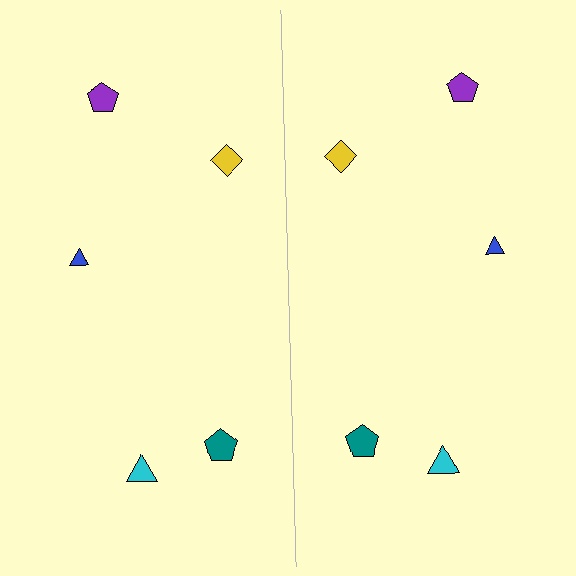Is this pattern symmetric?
Yes, this pattern has bilateral (reflection) symmetry.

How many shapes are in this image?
There are 10 shapes in this image.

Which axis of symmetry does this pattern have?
The pattern has a vertical axis of symmetry running through the center of the image.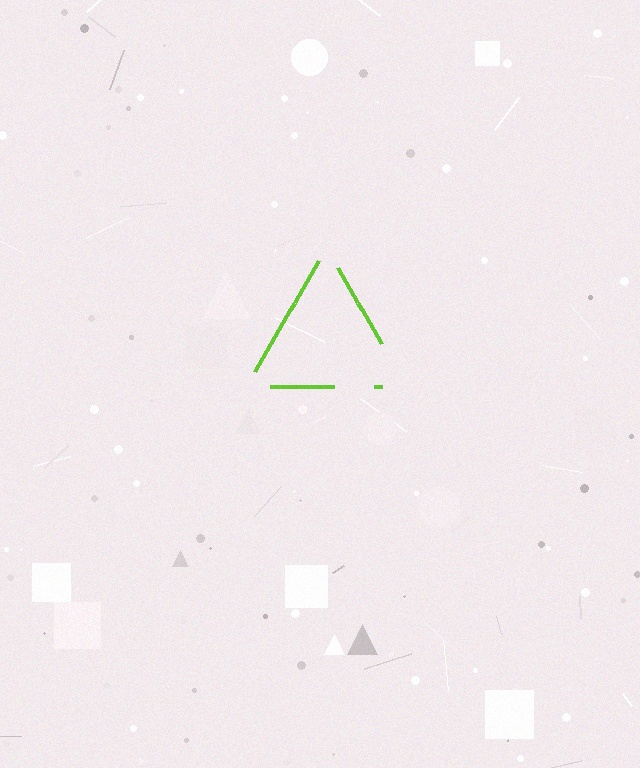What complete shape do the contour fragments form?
The contour fragments form a triangle.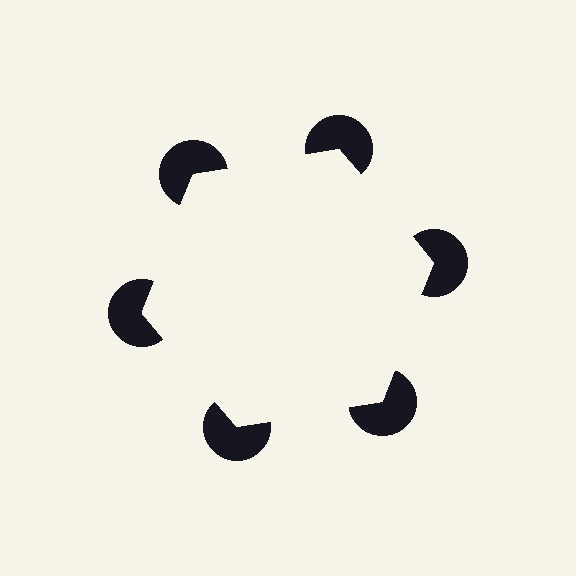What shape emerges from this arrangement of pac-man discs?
An illusory hexagon — its edges are inferred from the aligned wedge cuts in the pac-man discs, not physically drawn.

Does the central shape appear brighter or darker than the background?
It typically appears slightly brighter than the background, even though no actual brightness change is drawn.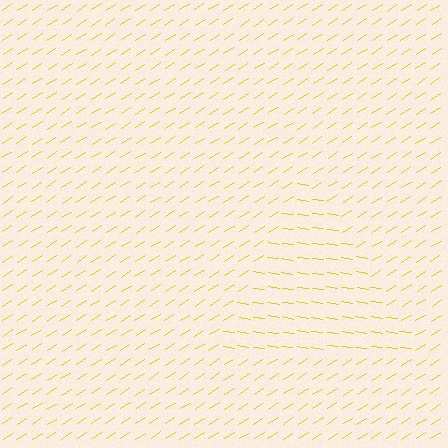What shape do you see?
I see a triangle.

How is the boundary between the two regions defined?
The boundary is defined purely by a change in line orientation (approximately 40 degrees difference). All lines are the same color and thickness.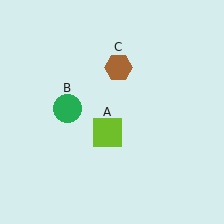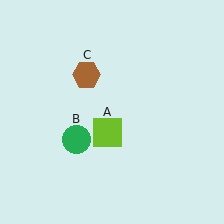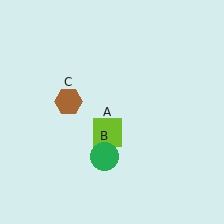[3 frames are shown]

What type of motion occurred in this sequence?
The green circle (object B), brown hexagon (object C) rotated counterclockwise around the center of the scene.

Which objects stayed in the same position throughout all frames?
Lime square (object A) remained stationary.